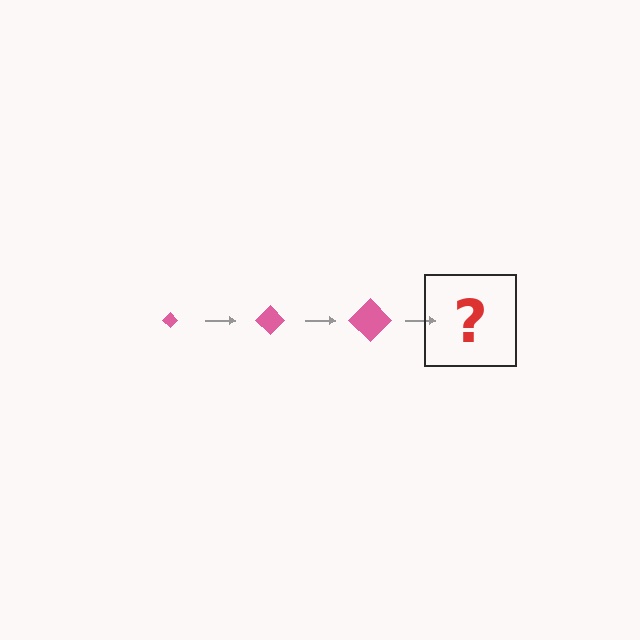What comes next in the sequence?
The next element should be a pink diamond, larger than the previous one.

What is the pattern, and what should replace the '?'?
The pattern is that the diamond gets progressively larger each step. The '?' should be a pink diamond, larger than the previous one.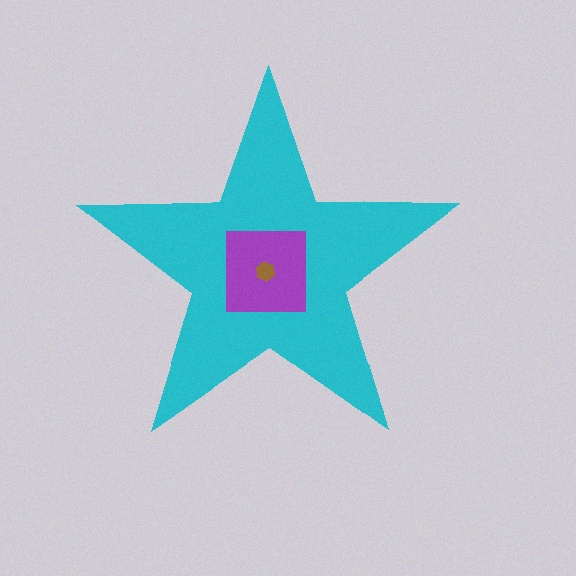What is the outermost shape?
The cyan star.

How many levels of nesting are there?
3.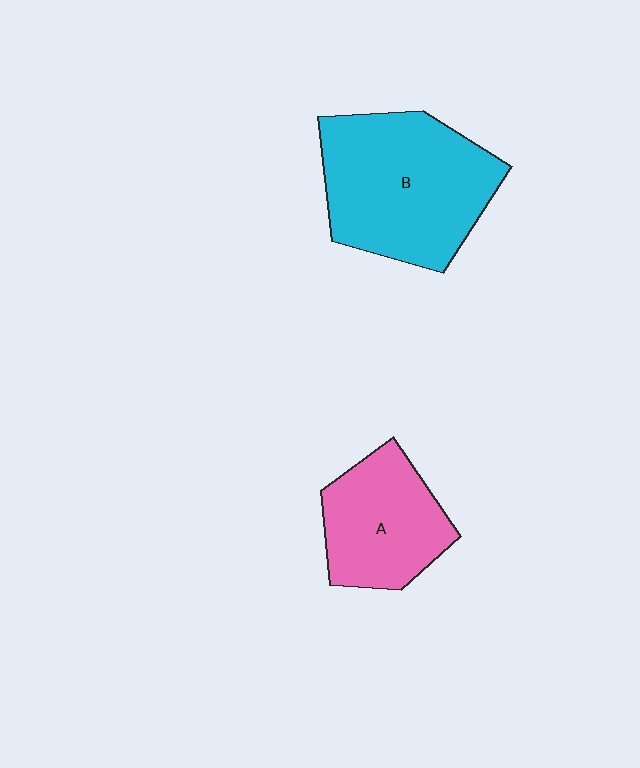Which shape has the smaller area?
Shape A (pink).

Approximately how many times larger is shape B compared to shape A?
Approximately 1.6 times.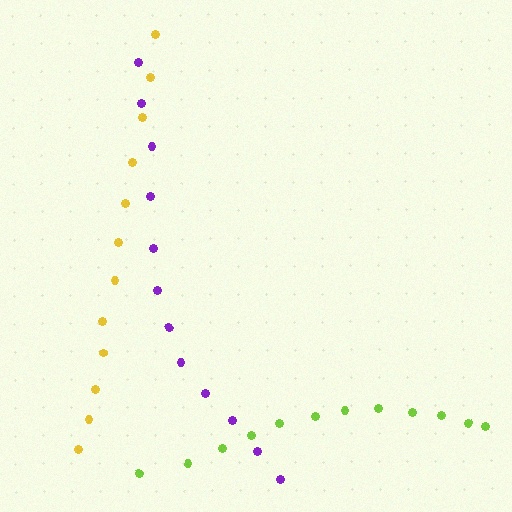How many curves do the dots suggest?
There are 3 distinct paths.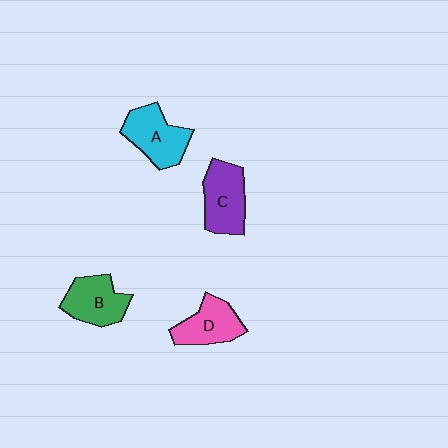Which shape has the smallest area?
Shape D (pink).